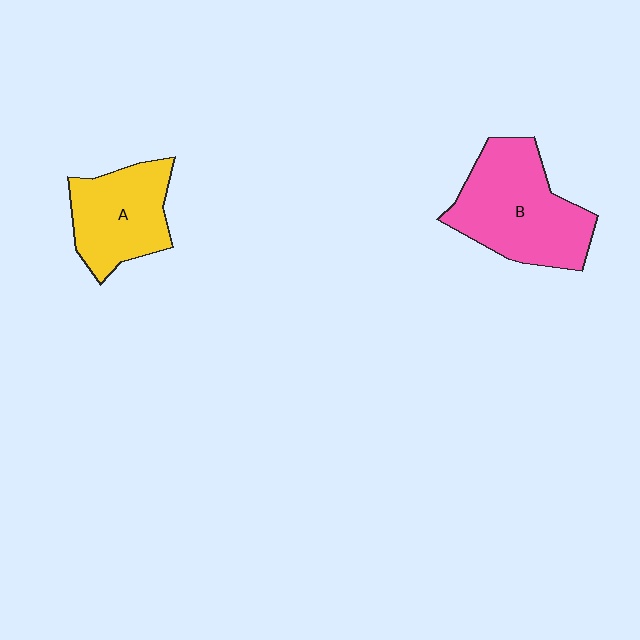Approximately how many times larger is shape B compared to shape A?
Approximately 1.4 times.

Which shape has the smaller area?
Shape A (yellow).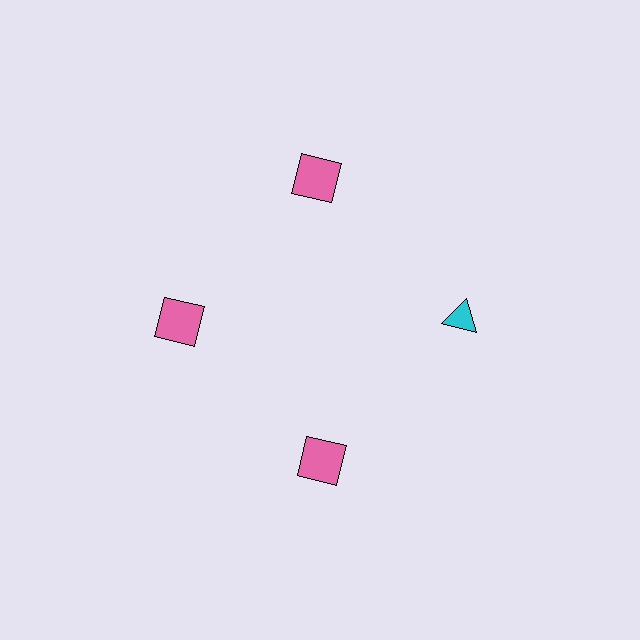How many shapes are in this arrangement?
There are 4 shapes arranged in a ring pattern.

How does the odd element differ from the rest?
It differs in both color (cyan instead of pink) and shape (triangle instead of square).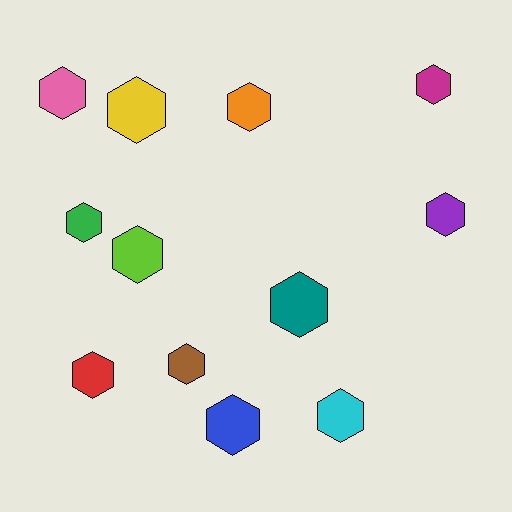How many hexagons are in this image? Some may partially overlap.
There are 12 hexagons.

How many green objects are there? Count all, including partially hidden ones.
There is 1 green object.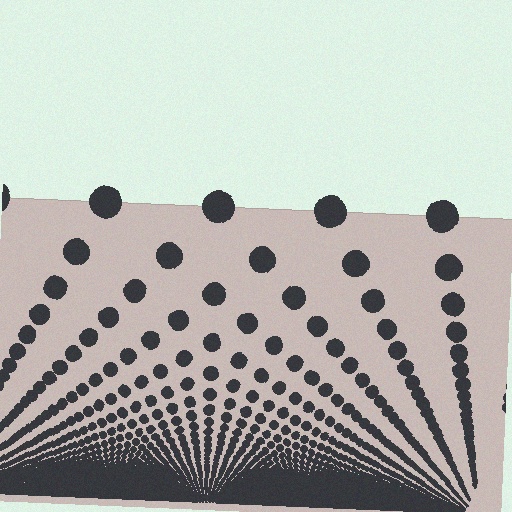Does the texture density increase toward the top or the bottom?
Density increases toward the bottom.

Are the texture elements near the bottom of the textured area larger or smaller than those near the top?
Smaller. The gradient is inverted — elements near the bottom are smaller and denser.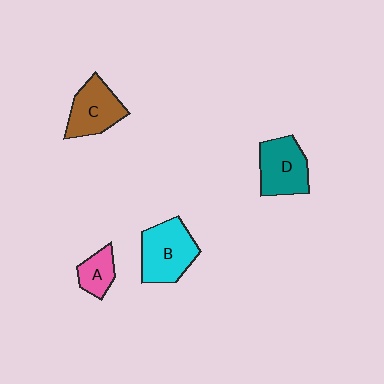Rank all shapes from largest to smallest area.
From largest to smallest: B (cyan), D (teal), C (brown), A (pink).